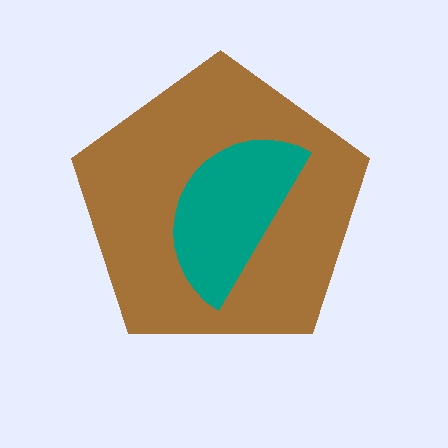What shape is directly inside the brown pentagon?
The teal semicircle.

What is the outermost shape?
The brown pentagon.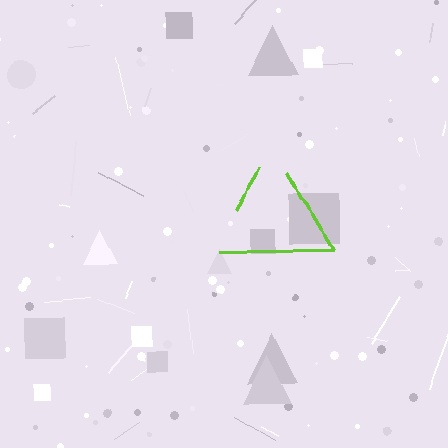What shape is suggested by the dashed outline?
The dashed outline suggests a triangle.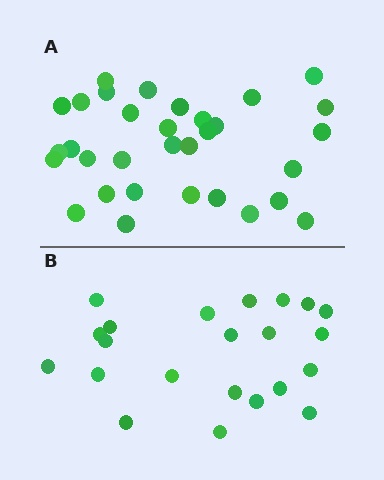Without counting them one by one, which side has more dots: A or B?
Region A (the top region) has more dots.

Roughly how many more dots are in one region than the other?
Region A has roughly 10 or so more dots than region B.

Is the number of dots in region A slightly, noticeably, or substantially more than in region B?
Region A has substantially more. The ratio is roughly 1.5 to 1.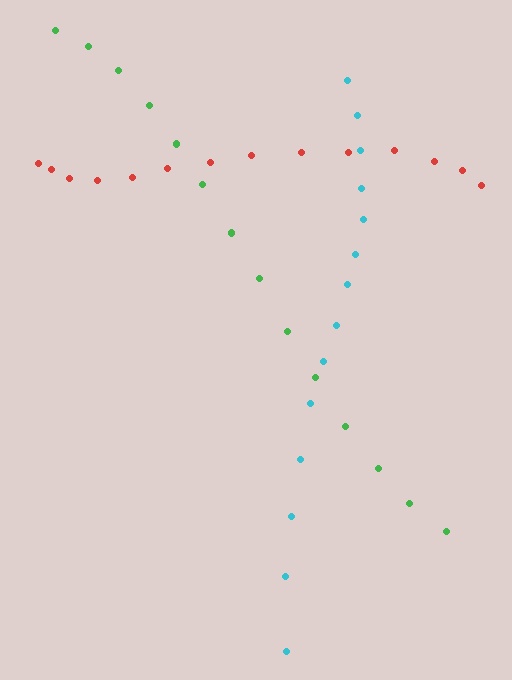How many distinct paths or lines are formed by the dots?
There are 3 distinct paths.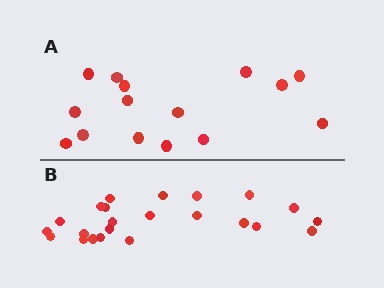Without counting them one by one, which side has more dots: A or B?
Region B (the bottom region) has more dots.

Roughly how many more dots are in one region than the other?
Region B has roughly 8 or so more dots than region A.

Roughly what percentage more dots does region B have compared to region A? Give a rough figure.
About 55% more.